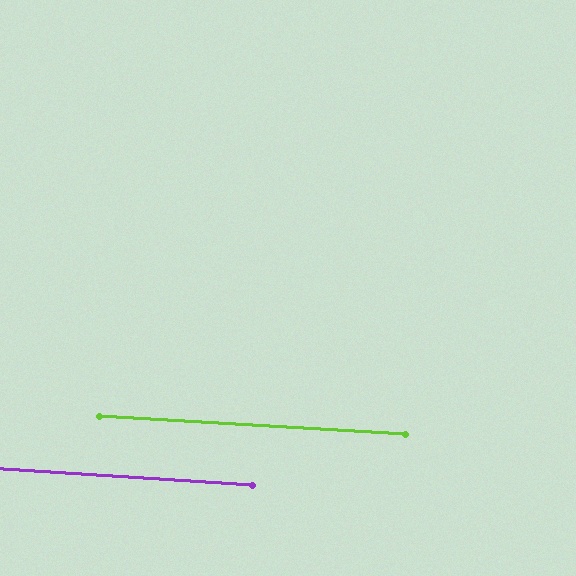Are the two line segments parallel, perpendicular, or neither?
Parallel — their directions differ by only 0.3°.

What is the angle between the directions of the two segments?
Approximately 0 degrees.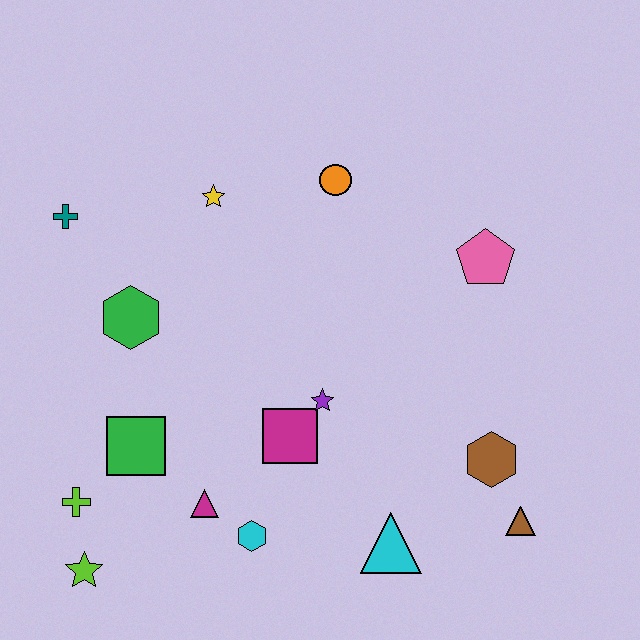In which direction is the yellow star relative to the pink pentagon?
The yellow star is to the left of the pink pentagon.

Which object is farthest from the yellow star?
The brown triangle is farthest from the yellow star.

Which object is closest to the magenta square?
The purple star is closest to the magenta square.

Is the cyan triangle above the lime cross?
No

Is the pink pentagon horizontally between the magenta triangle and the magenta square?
No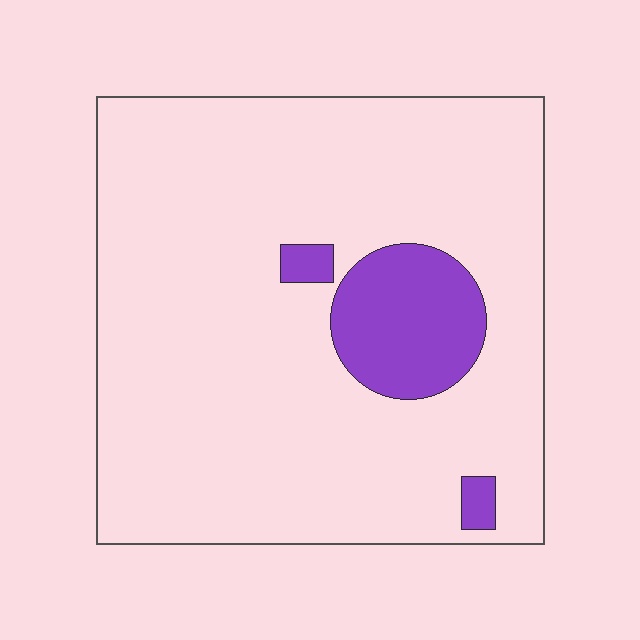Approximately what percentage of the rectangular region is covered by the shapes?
Approximately 10%.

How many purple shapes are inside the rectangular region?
3.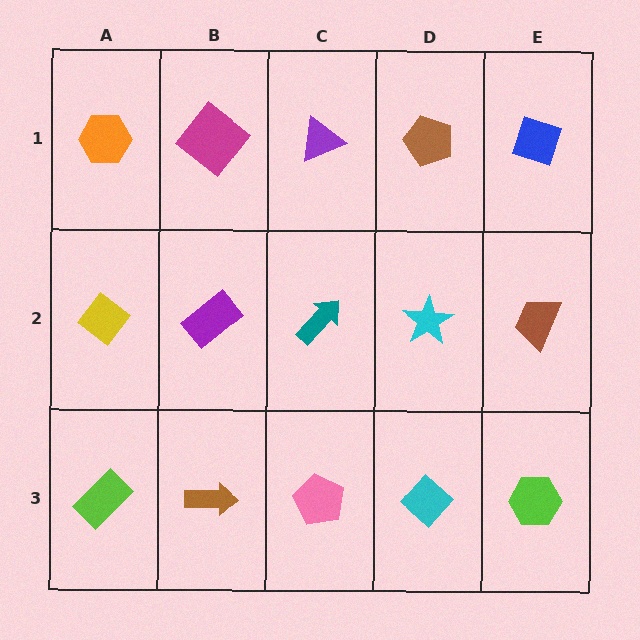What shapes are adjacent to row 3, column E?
A brown trapezoid (row 2, column E), a cyan diamond (row 3, column D).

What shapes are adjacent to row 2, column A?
An orange hexagon (row 1, column A), a lime rectangle (row 3, column A), a purple rectangle (row 2, column B).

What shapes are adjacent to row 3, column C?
A teal arrow (row 2, column C), a brown arrow (row 3, column B), a cyan diamond (row 3, column D).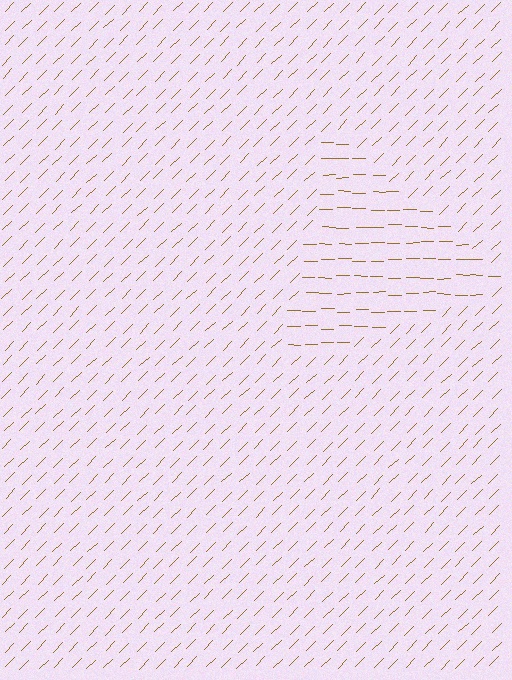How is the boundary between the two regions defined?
The boundary is defined purely by a change in line orientation (approximately 45 degrees difference). All lines are the same color and thickness.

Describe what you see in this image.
The image is filled with small brown line segments. A triangle region in the image has lines oriented differently from the surrounding lines, creating a visible texture boundary.